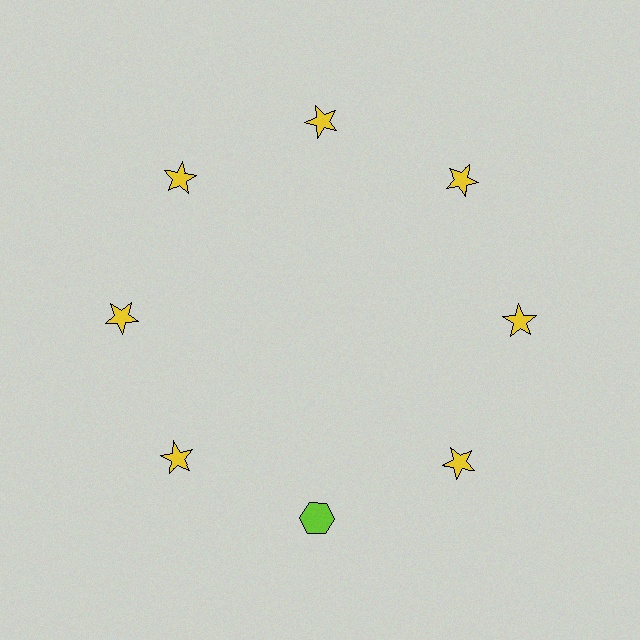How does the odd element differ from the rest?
It differs in both color (lime instead of yellow) and shape (hexagon instead of star).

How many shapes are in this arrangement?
There are 8 shapes arranged in a ring pattern.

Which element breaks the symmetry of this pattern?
The lime hexagon at roughly the 6 o'clock position breaks the symmetry. All other shapes are yellow stars.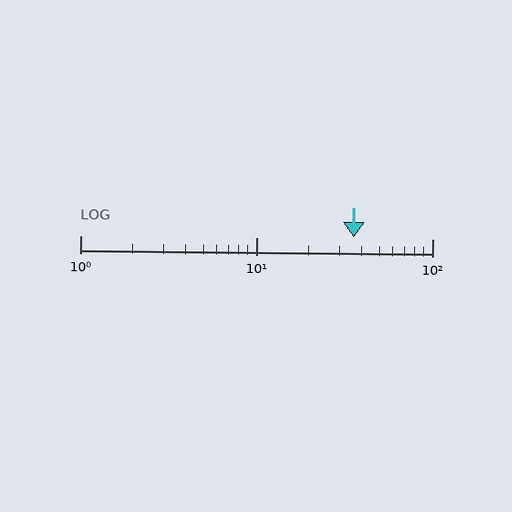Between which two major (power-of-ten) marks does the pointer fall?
The pointer is between 10 and 100.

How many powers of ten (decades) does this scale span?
The scale spans 2 decades, from 1 to 100.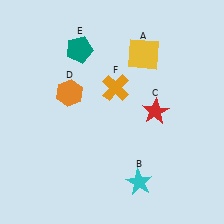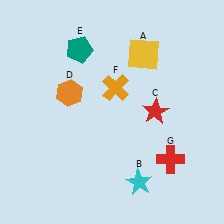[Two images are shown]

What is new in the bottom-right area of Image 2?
A red cross (G) was added in the bottom-right area of Image 2.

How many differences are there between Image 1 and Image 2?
There is 1 difference between the two images.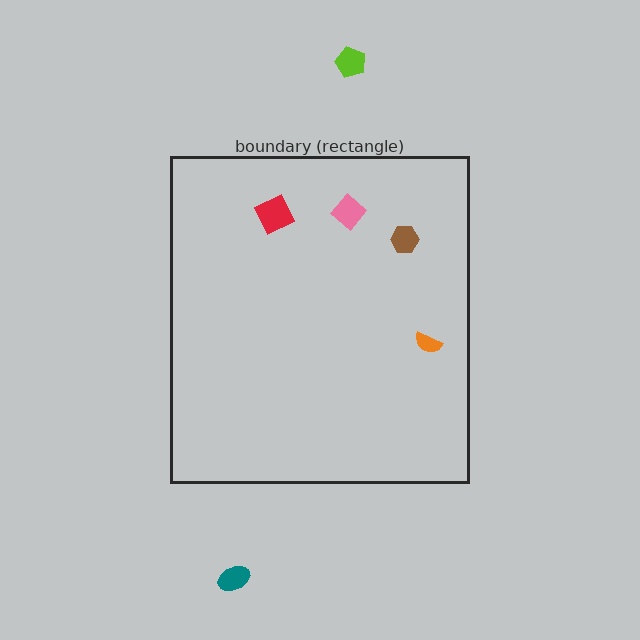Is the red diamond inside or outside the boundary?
Inside.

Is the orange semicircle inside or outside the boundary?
Inside.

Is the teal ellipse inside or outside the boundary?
Outside.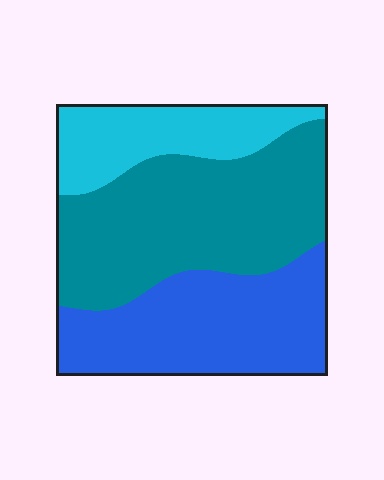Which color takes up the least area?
Cyan, at roughly 20%.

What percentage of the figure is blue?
Blue covers 35% of the figure.